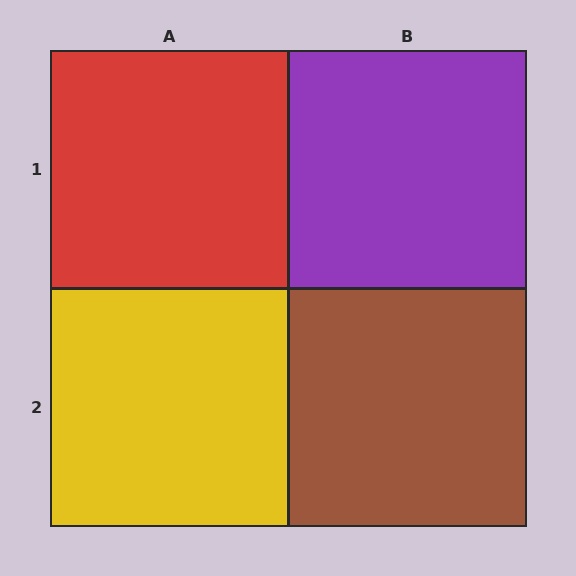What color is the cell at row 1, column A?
Red.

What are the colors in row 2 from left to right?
Yellow, brown.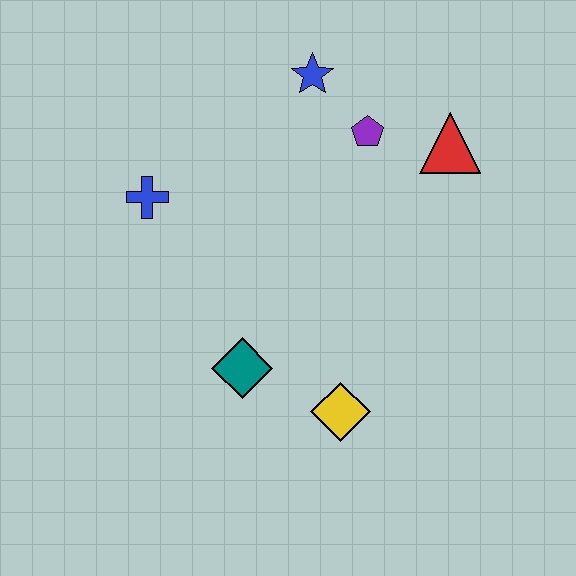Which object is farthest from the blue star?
The yellow diamond is farthest from the blue star.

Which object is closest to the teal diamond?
The yellow diamond is closest to the teal diamond.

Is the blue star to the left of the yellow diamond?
Yes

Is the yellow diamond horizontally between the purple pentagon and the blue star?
Yes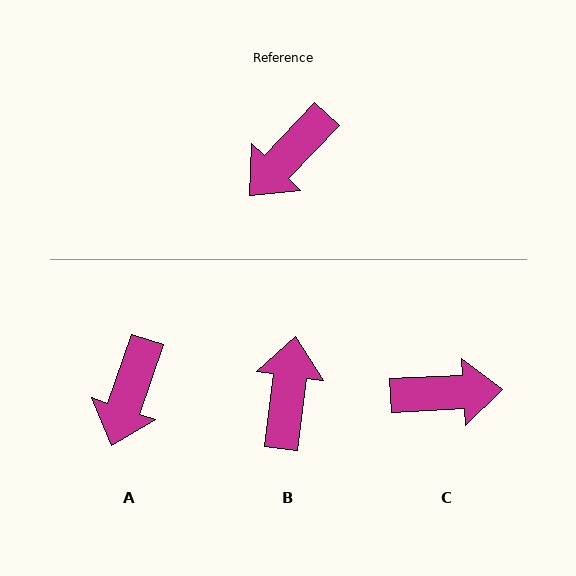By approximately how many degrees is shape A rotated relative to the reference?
Approximately 25 degrees counter-clockwise.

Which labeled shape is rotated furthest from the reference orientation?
B, about 143 degrees away.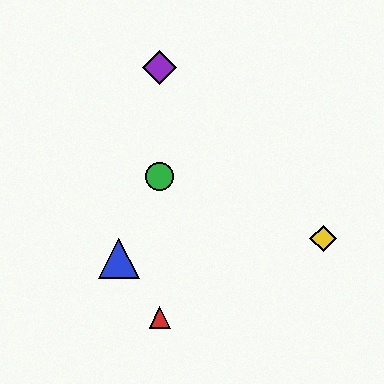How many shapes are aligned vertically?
3 shapes (the red triangle, the green circle, the purple diamond) are aligned vertically.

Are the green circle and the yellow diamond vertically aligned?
No, the green circle is at x≈160 and the yellow diamond is at x≈323.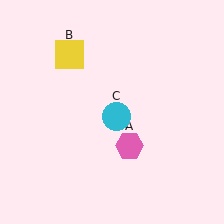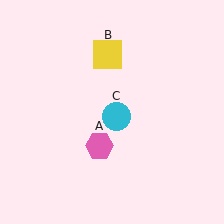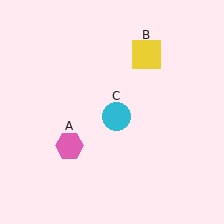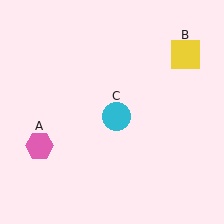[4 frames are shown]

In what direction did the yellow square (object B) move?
The yellow square (object B) moved right.